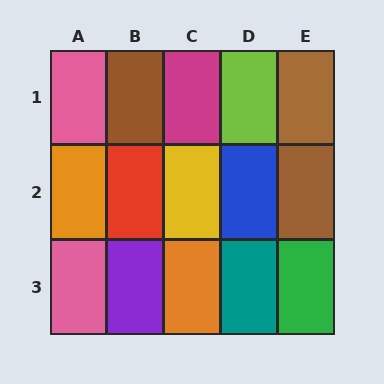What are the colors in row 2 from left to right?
Orange, red, yellow, blue, brown.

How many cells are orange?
2 cells are orange.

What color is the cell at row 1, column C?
Magenta.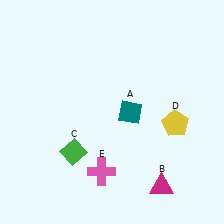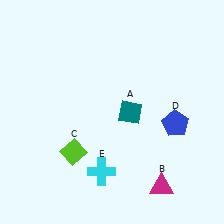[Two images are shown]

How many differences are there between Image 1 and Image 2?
There are 3 differences between the two images.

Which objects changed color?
C changed from green to lime. D changed from yellow to blue. E changed from pink to cyan.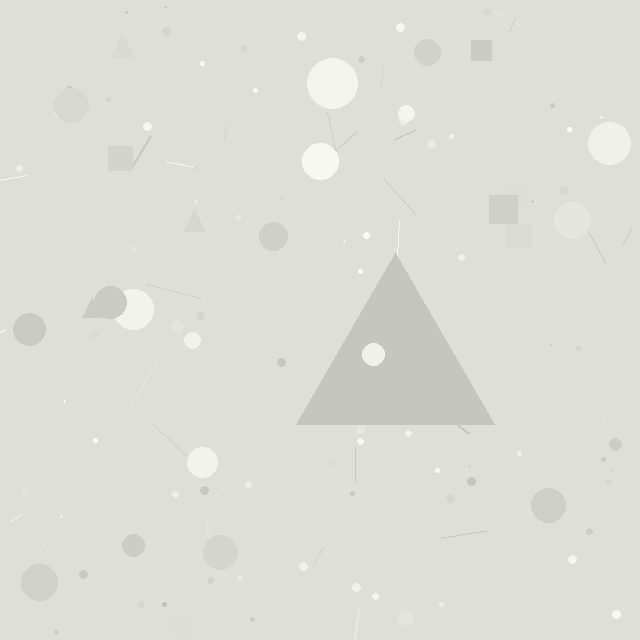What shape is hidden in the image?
A triangle is hidden in the image.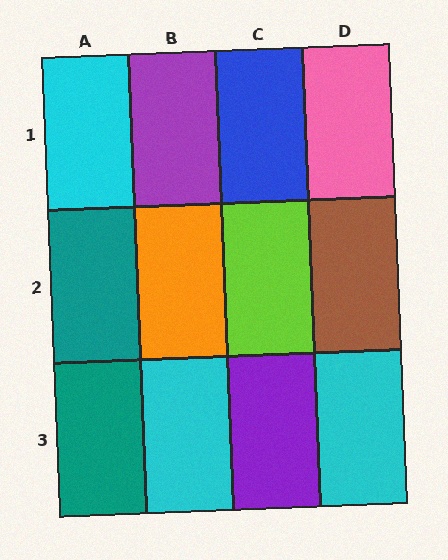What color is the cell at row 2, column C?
Lime.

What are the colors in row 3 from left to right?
Teal, cyan, purple, cyan.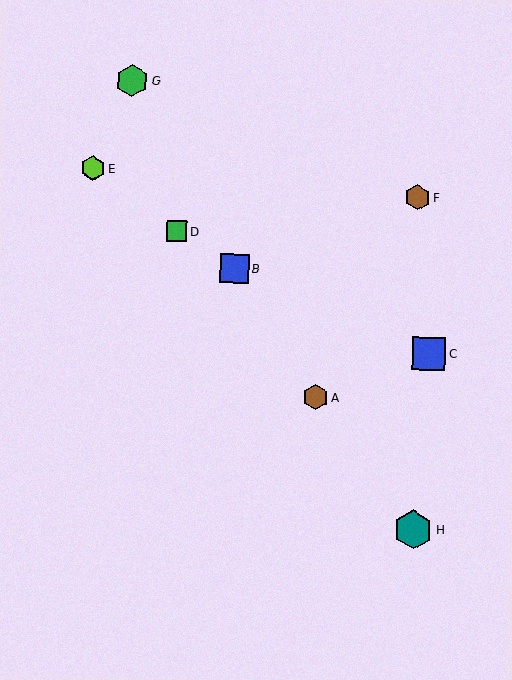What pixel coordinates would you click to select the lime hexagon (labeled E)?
Click at (93, 168) to select the lime hexagon E.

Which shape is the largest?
The teal hexagon (labeled H) is the largest.